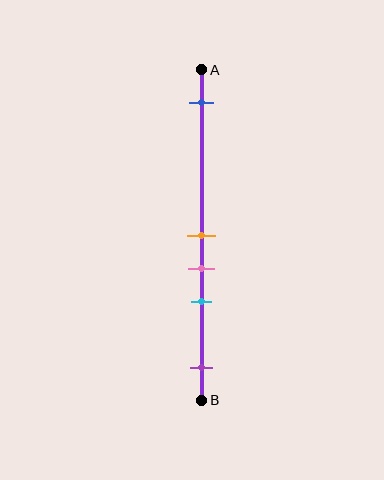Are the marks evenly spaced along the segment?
No, the marks are not evenly spaced.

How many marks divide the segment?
There are 5 marks dividing the segment.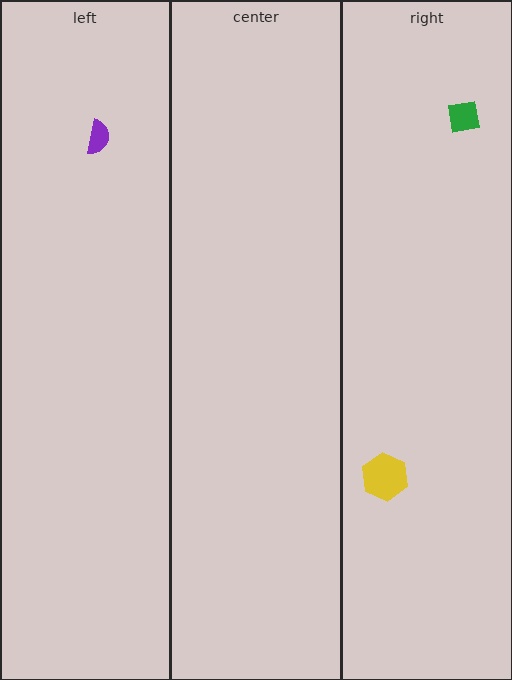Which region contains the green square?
The right region.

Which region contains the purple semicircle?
The left region.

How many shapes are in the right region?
2.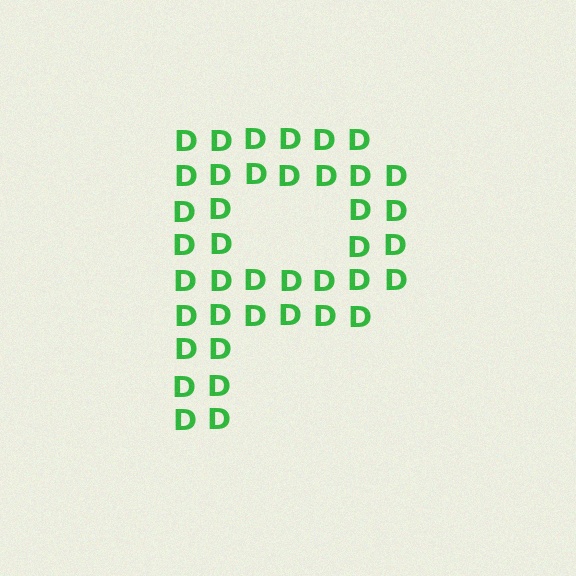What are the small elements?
The small elements are letter D's.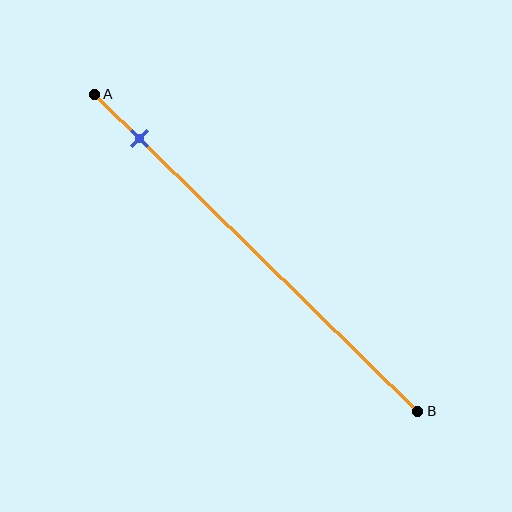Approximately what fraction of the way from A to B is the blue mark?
The blue mark is approximately 15% of the way from A to B.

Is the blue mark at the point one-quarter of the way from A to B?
No, the mark is at about 15% from A, not at the 25% one-quarter point.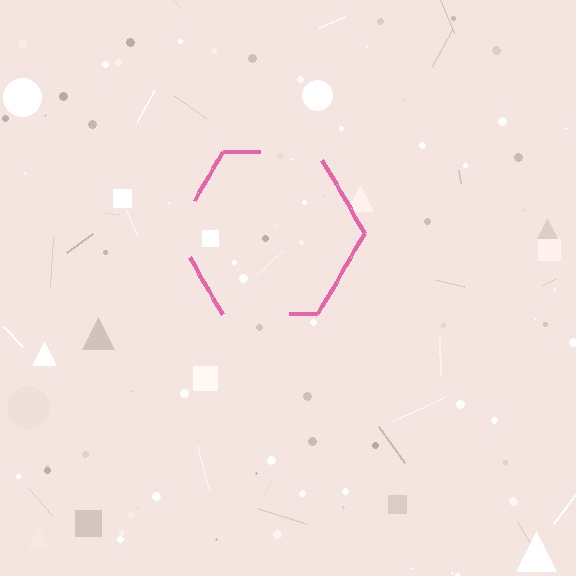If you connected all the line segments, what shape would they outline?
They would outline a hexagon.